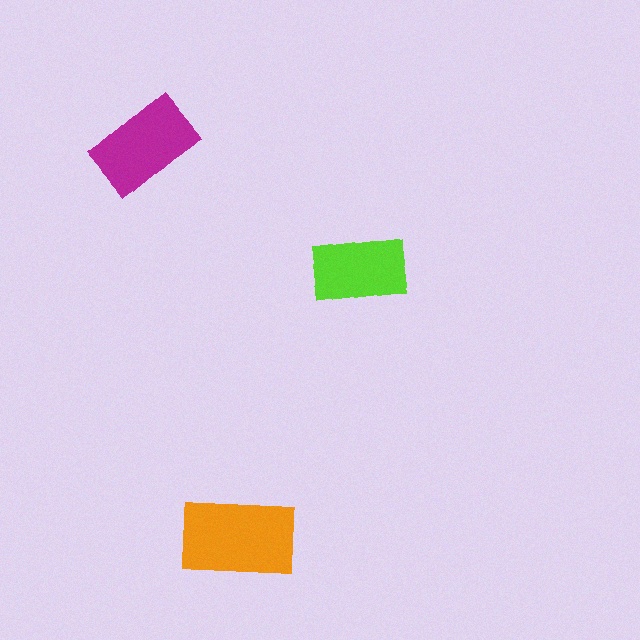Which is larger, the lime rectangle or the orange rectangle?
The orange one.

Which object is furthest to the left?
The magenta rectangle is leftmost.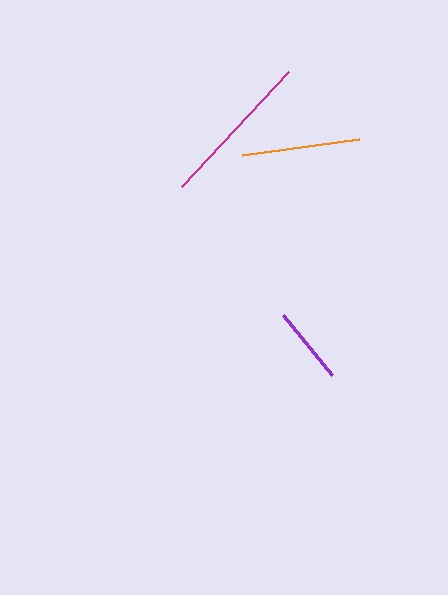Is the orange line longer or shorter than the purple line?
The orange line is longer than the purple line.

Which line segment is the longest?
The magenta line is the longest at approximately 156 pixels.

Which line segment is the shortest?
The purple line is the shortest at approximately 77 pixels.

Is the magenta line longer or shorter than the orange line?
The magenta line is longer than the orange line.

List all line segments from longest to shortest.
From longest to shortest: magenta, orange, purple.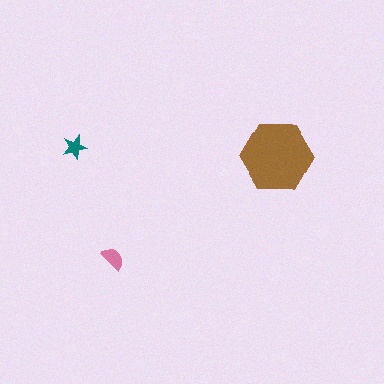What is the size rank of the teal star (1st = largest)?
3rd.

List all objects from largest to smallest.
The brown hexagon, the pink semicircle, the teal star.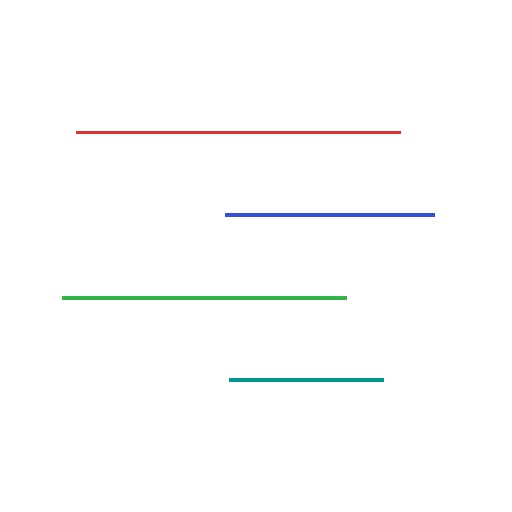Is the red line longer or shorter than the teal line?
The red line is longer than the teal line.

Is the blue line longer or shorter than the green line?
The green line is longer than the blue line.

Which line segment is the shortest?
The teal line is the shortest at approximately 154 pixels.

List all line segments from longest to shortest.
From longest to shortest: red, green, blue, teal.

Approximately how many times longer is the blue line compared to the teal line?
The blue line is approximately 1.4 times the length of the teal line.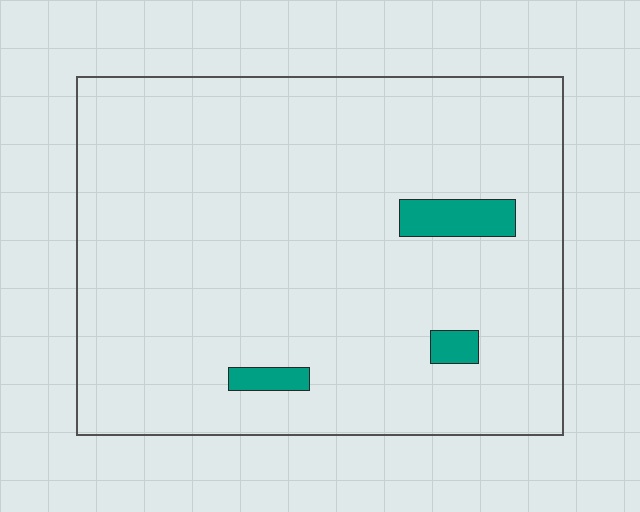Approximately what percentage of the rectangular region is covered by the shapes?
Approximately 5%.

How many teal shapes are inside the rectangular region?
3.